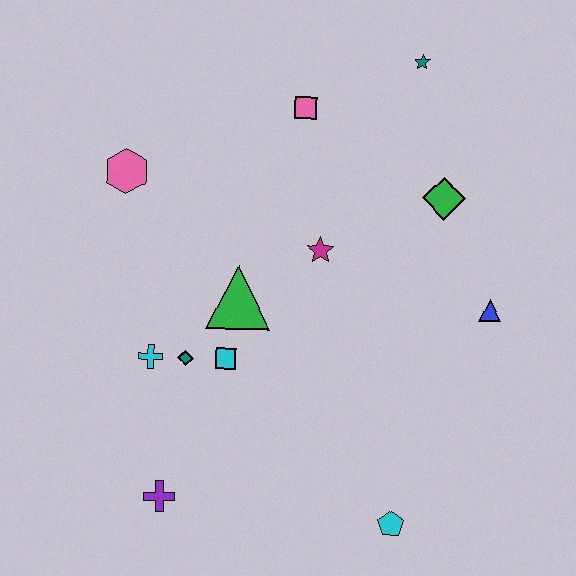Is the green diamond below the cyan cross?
No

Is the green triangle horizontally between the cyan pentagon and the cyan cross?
Yes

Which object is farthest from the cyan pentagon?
The teal star is farthest from the cyan pentagon.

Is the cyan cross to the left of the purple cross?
Yes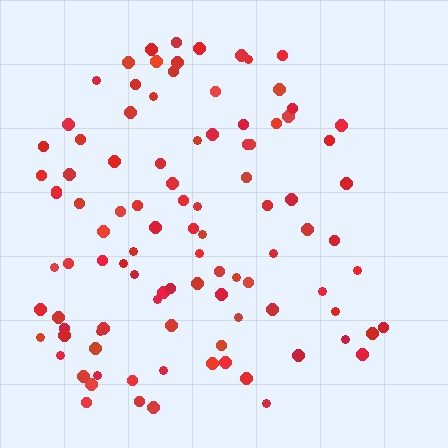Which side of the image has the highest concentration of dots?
The left.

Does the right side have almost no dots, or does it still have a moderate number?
Still a moderate number, just noticeably fewer than the left.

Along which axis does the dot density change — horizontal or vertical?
Horizontal.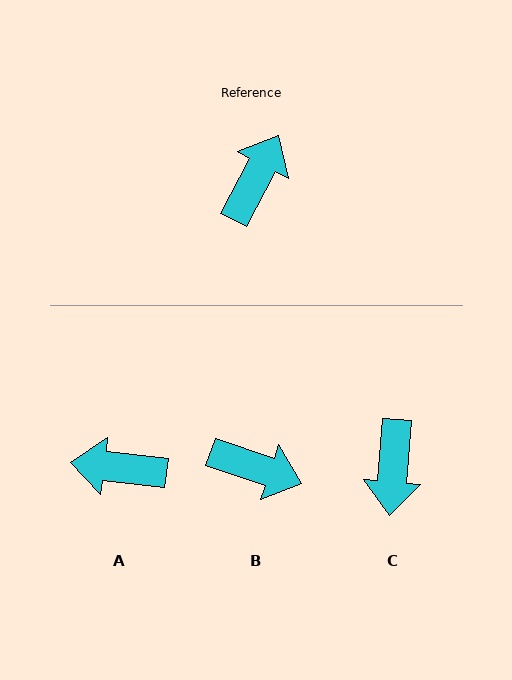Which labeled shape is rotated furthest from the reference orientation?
C, about 157 degrees away.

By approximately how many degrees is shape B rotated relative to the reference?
Approximately 81 degrees clockwise.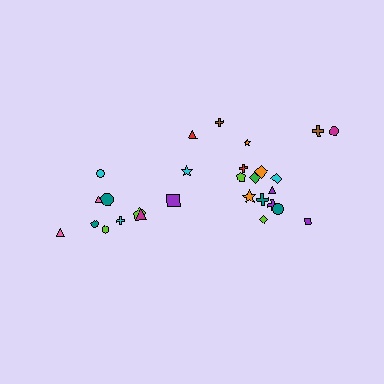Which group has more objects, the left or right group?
The right group.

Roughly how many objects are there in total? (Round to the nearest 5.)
Roughly 30 objects in total.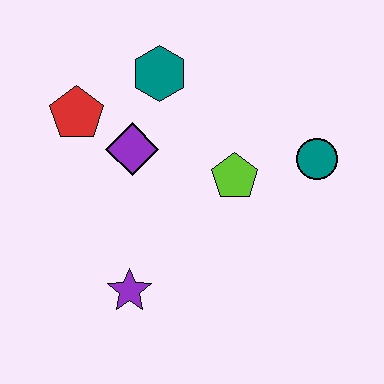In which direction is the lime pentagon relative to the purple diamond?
The lime pentagon is to the right of the purple diamond.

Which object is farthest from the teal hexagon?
The purple star is farthest from the teal hexagon.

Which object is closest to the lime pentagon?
The teal circle is closest to the lime pentagon.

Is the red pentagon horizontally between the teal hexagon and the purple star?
No